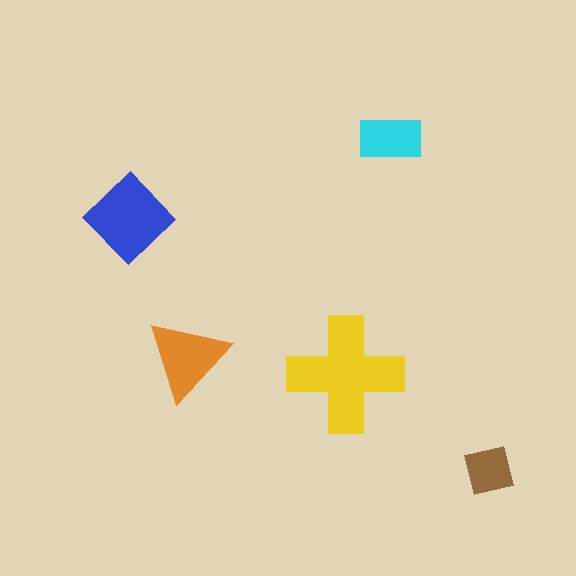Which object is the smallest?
The brown square.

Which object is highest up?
The cyan rectangle is topmost.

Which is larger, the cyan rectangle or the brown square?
The cyan rectangle.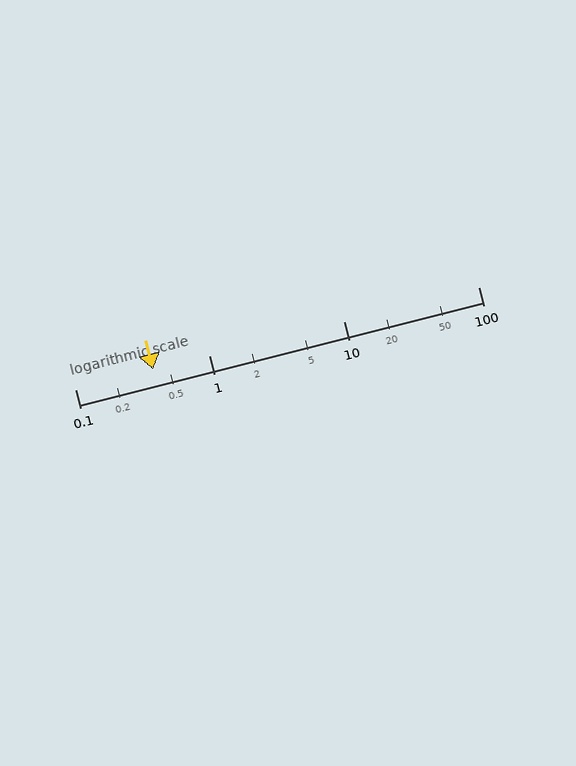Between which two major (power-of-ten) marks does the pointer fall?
The pointer is between 0.1 and 1.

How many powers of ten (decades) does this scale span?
The scale spans 3 decades, from 0.1 to 100.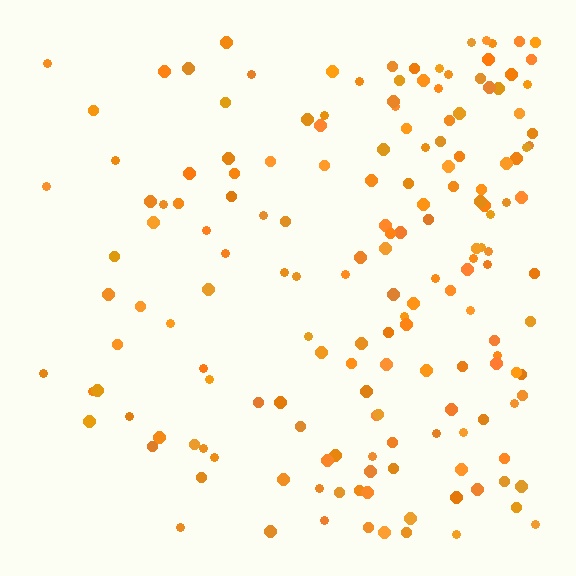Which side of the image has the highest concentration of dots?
The right.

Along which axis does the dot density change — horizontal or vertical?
Horizontal.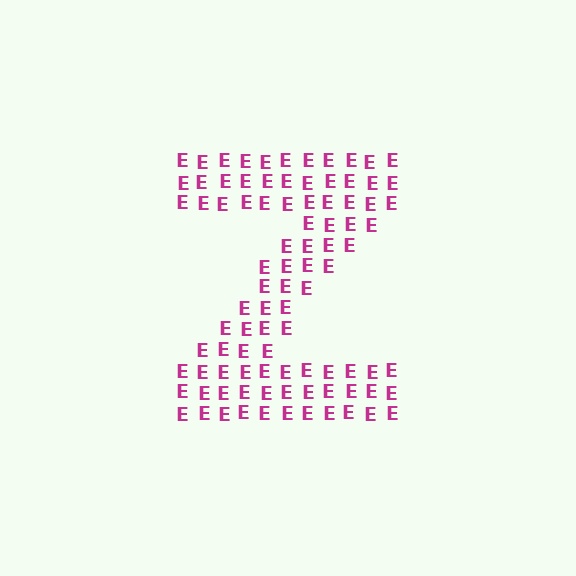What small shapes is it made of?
It is made of small letter E's.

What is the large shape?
The large shape is the letter Z.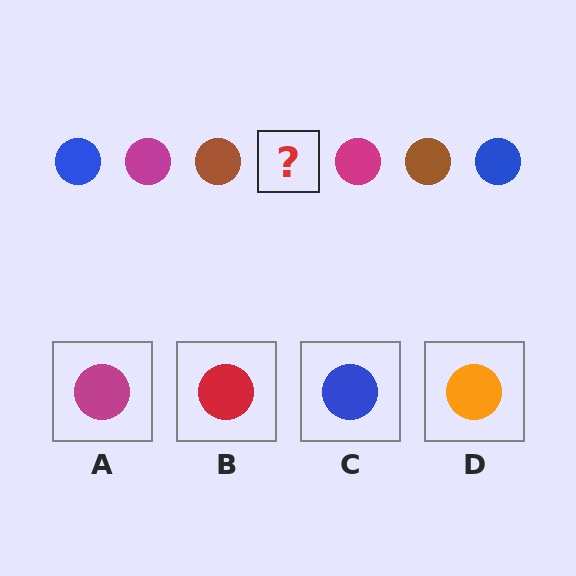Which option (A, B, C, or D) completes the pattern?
C.